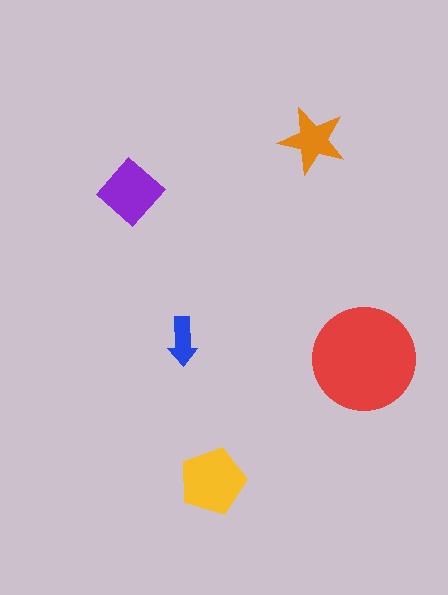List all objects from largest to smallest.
The red circle, the yellow pentagon, the purple diamond, the orange star, the blue arrow.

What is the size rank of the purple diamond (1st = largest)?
3rd.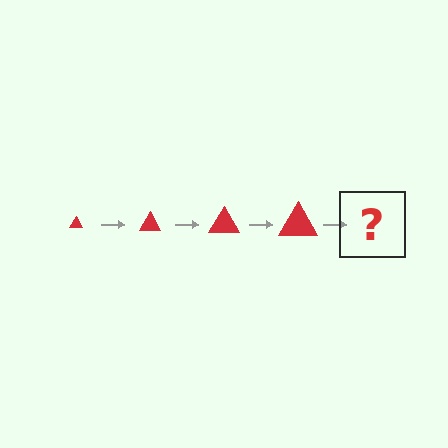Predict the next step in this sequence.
The next step is a red triangle, larger than the previous one.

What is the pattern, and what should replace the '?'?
The pattern is that the triangle gets progressively larger each step. The '?' should be a red triangle, larger than the previous one.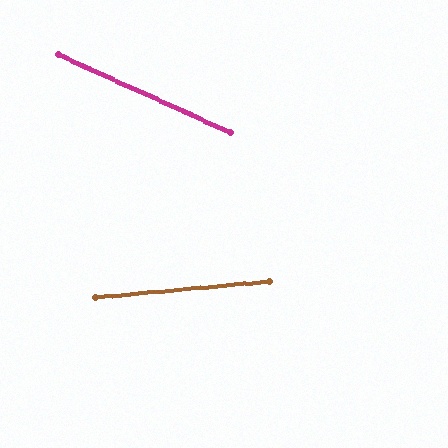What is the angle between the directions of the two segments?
Approximately 29 degrees.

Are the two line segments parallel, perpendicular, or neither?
Neither parallel nor perpendicular — they differ by about 29°.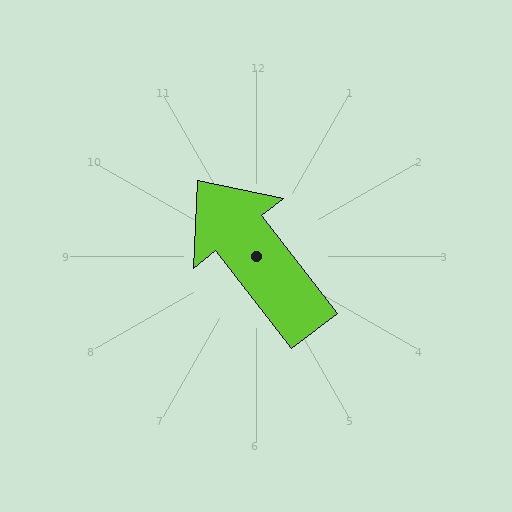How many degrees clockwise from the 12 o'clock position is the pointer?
Approximately 322 degrees.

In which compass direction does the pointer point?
Northwest.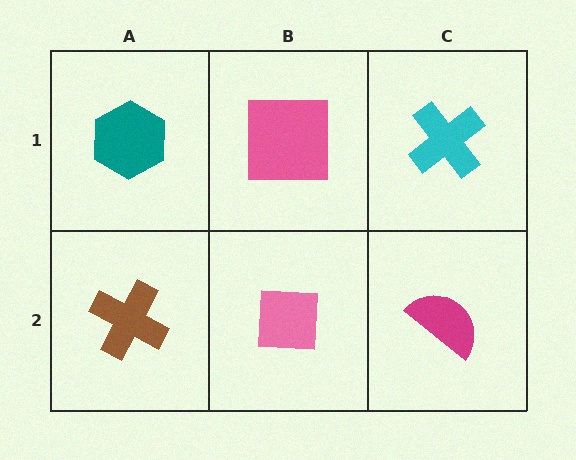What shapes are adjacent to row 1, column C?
A magenta semicircle (row 2, column C), a pink square (row 1, column B).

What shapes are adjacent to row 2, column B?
A pink square (row 1, column B), a brown cross (row 2, column A), a magenta semicircle (row 2, column C).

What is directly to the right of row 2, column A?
A pink square.